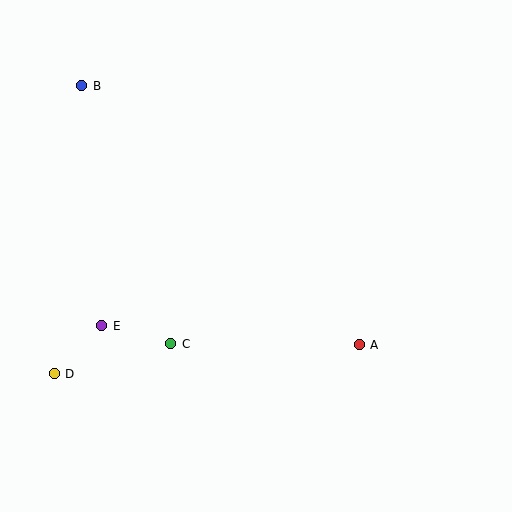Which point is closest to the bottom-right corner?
Point A is closest to the bottom-right corner.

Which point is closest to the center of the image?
Point C at (171, 344) is closest to the center.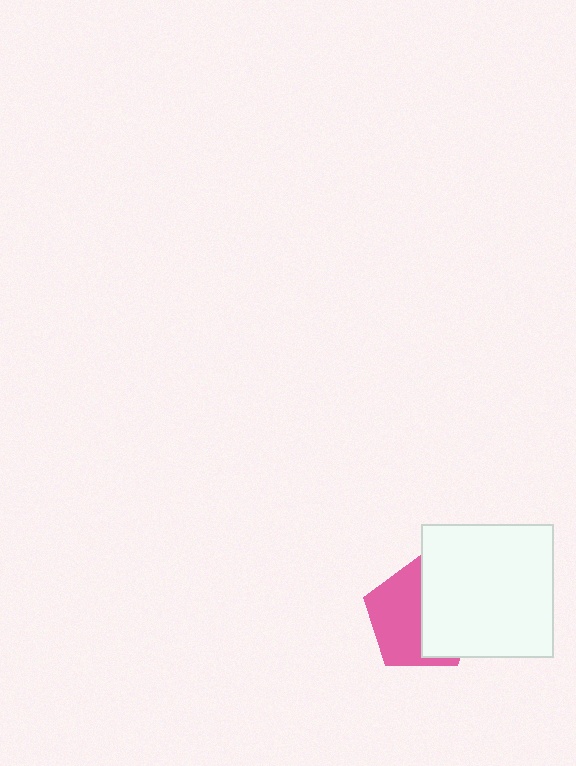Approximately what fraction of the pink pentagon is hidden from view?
Roughly 47% of the pink pentagon is hidden behind the white square.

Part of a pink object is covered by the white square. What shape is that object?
It is a pentagon.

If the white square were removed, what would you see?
You would see the complete pink pentagon.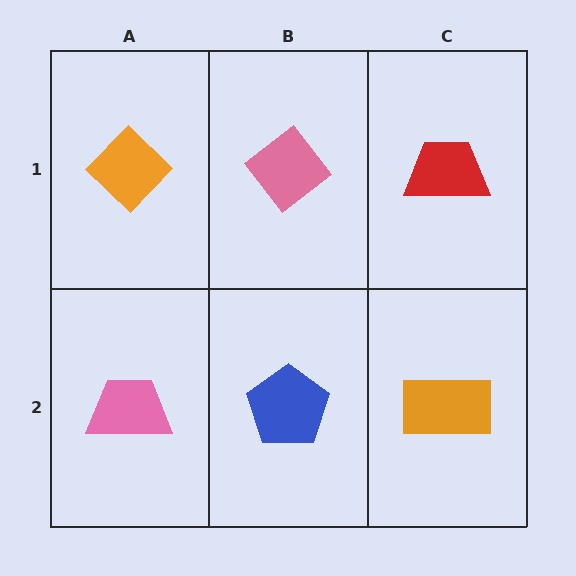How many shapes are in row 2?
3 shapes.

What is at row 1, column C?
A red trapezoid.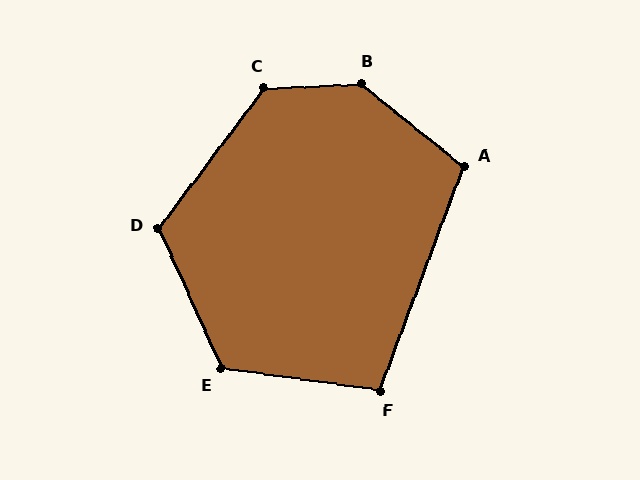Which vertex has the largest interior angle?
B, at approximately 138 degrees.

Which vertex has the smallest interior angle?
F, at approximately 103 degrees.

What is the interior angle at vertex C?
Approximately 130 degrees (obtuse).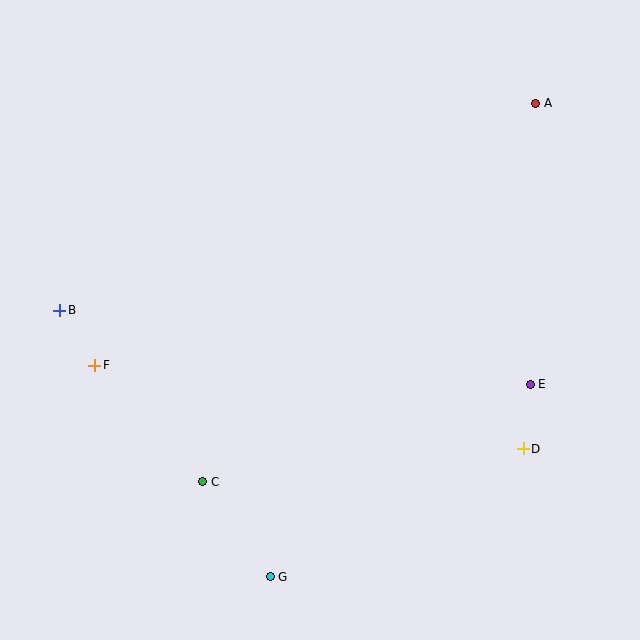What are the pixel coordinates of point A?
Point A is at (536, 103).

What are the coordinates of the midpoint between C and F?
The midpoint between C and F is at (149, 423).